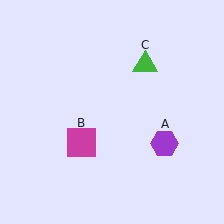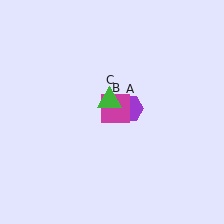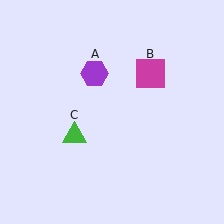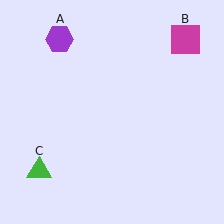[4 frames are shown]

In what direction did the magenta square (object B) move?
The magenta square (object B) moved up and to the right.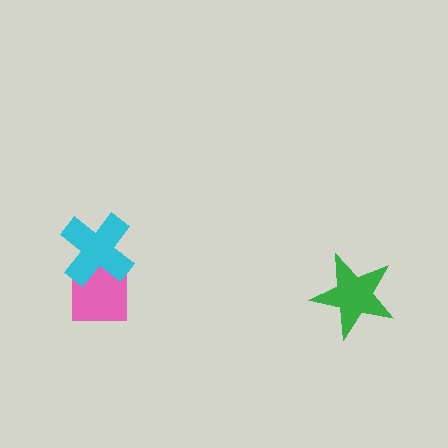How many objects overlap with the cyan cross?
1 object overlaps with the cyan cross.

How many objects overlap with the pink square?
1 object overlaps with the pink square.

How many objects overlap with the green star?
0 objects overlap with the green star.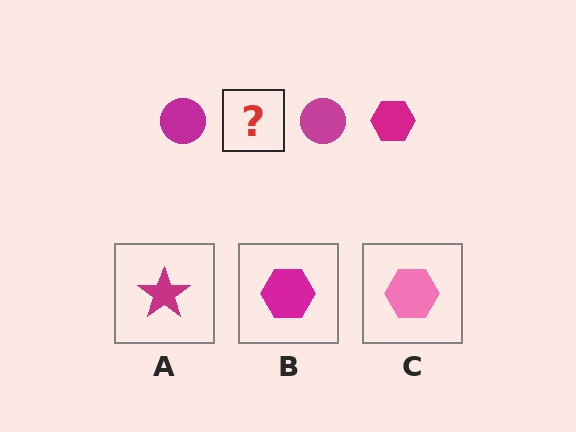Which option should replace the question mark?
Option B.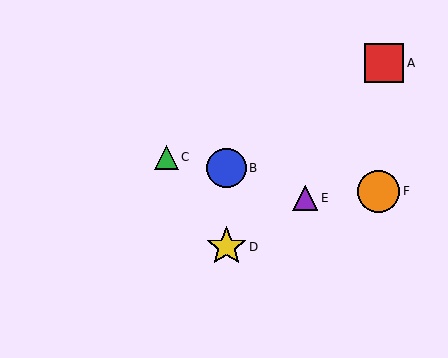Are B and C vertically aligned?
No, B is at x≈227 and C is at x≈166.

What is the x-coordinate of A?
Object A is at x≈384.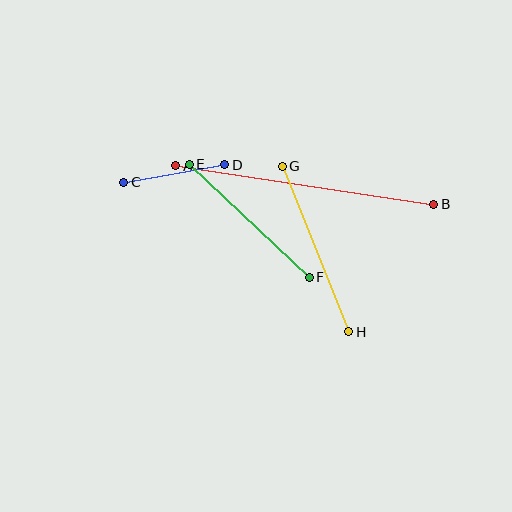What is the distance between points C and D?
The distance is approximately 103 pixels.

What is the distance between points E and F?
The distance is approximately 165 pixels.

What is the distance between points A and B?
The distance is approximately 261 pixels.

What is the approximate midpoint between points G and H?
The midpoint is at approximately (315, 249) pixels.